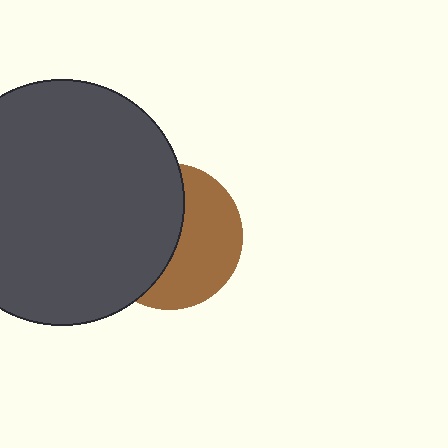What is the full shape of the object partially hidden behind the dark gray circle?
The partially hidden object is a brown circle.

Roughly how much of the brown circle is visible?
About half of it is visible (roughly 48%).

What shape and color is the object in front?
The object in front is a dark gray circle.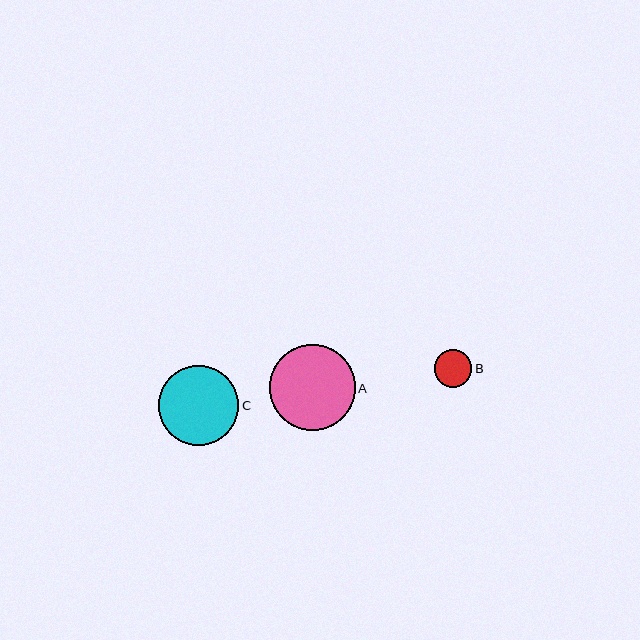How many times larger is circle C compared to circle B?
Circle C is approximately 2.1 times the size of circle B.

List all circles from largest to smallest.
From largest to smallest: A, C, B.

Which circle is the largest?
Circle A is the largest with a size of approximately 85 pixels.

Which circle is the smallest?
Circle B is the smallest with a size of approximately 38 pixels.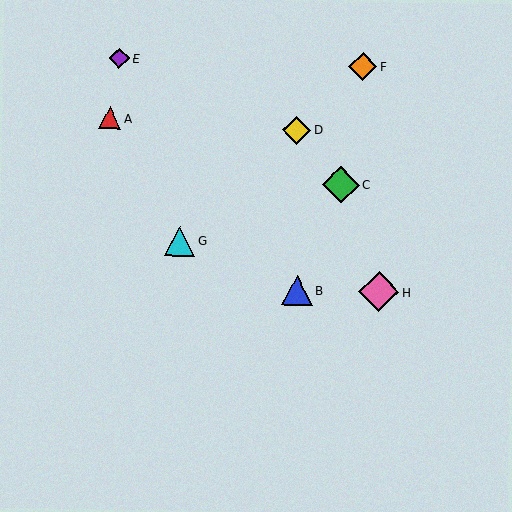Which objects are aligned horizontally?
Objects B, H are aligned horizontally.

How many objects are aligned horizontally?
2 objects (B, H) are aligned horizontally.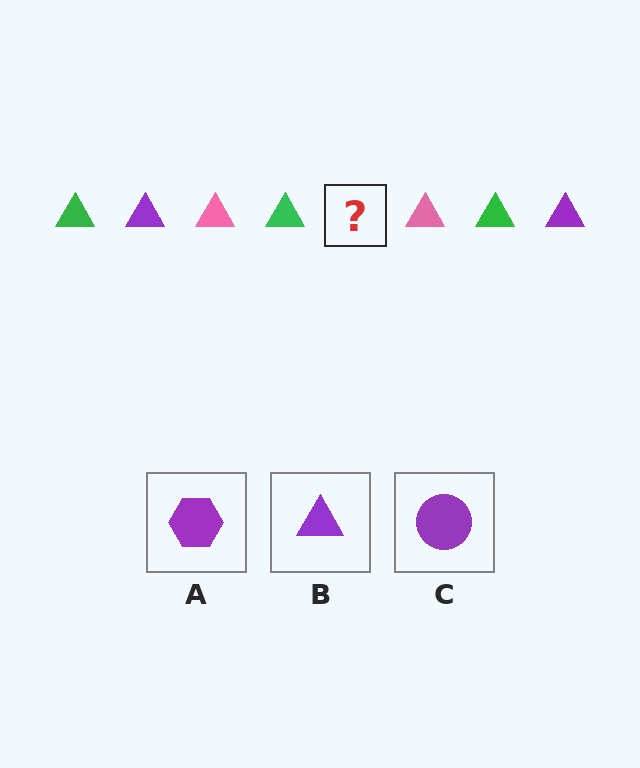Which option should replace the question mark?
Option B.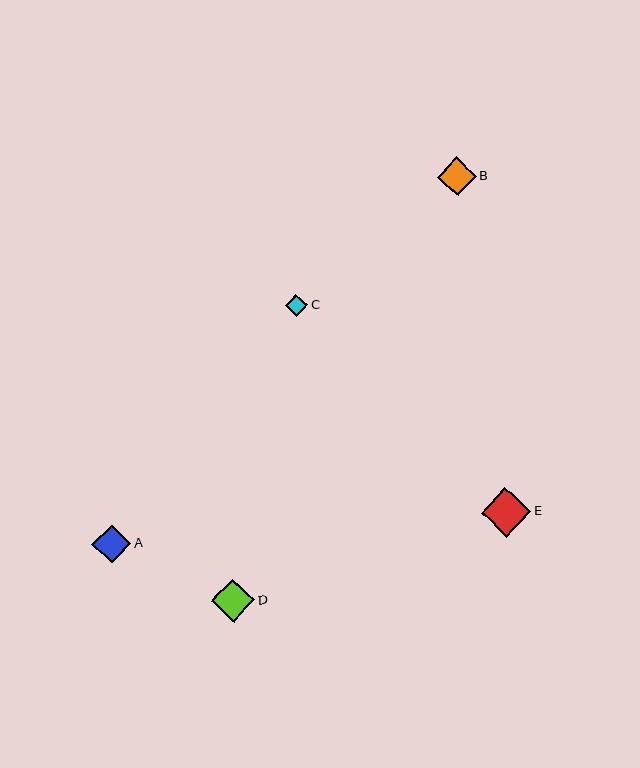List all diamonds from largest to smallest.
From largest to smallest: E, D, A, B, C.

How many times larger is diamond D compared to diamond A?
Diamond D is approximately 1.1 times the size of diamond A.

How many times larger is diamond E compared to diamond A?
Diamond E is approximately 1.3 times the size of diamond A.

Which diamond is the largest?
Diamond E is the largest with a size of approximately 50 pixels.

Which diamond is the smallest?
Diamond C is the smallest with a size of approximately 22 pixels.